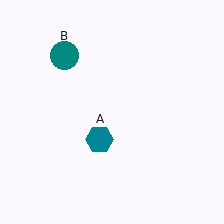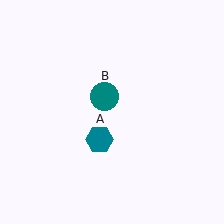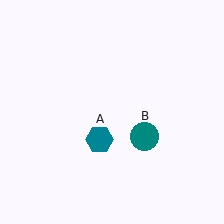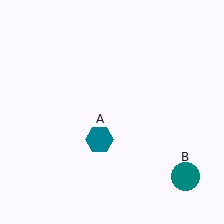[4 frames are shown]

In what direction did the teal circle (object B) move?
The teal circle (object B) moved down and to the right.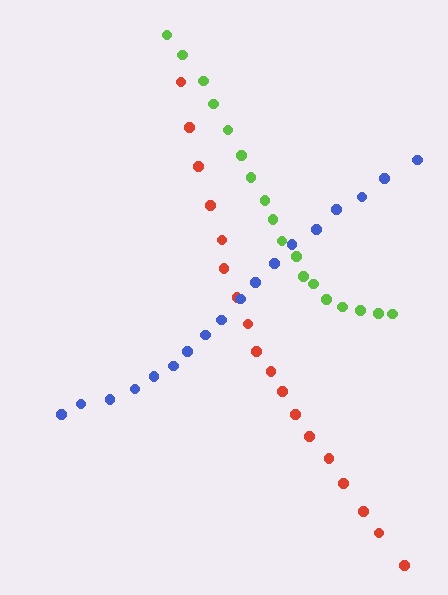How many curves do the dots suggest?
There are 3 distinct paths.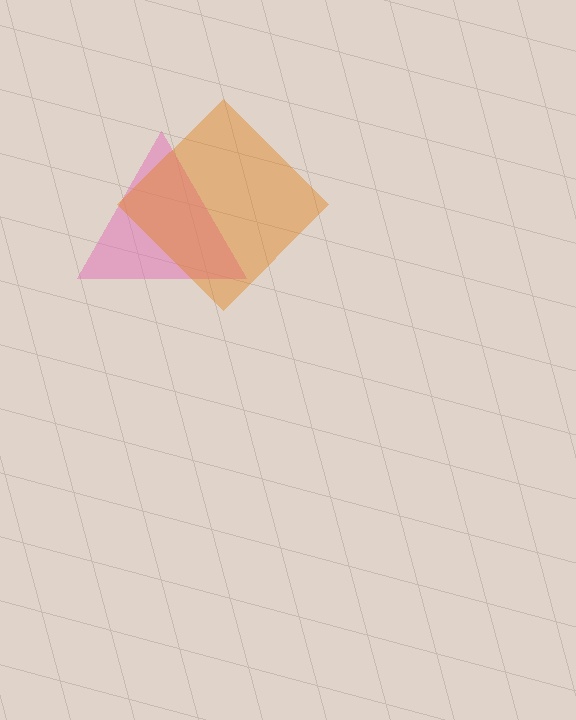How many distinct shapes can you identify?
There are 2 distinct shapes: a pink triangle, an orange diamond.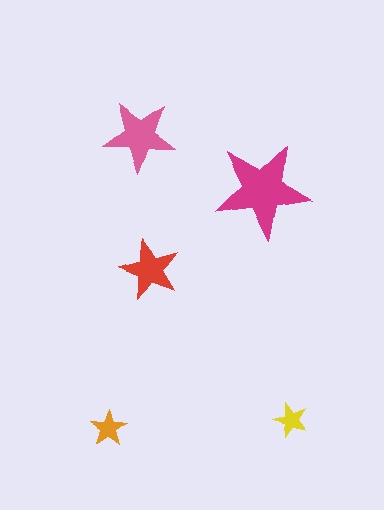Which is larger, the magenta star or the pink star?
The magenta one.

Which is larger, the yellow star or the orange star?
The orange one.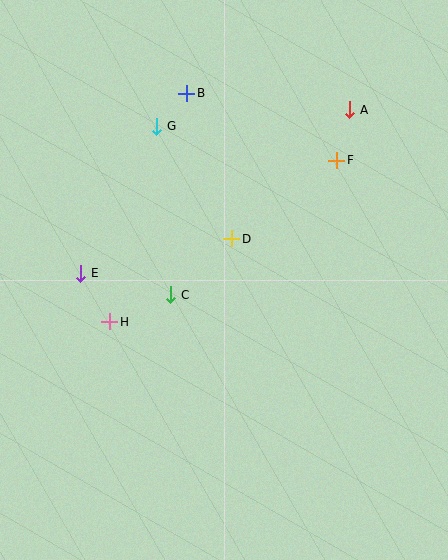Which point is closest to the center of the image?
Point D at (232, 239) is closest to the center.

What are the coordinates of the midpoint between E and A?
The midpoint between E and A is at (215, 191).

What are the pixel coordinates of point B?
Point B is at (187, 93).